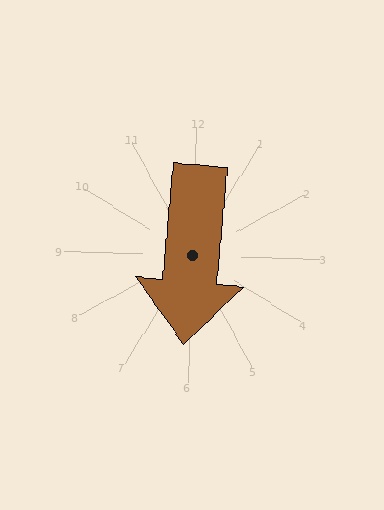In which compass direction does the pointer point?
South.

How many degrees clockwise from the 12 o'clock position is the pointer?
Approximately 183 degrees.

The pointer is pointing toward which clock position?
Roughly 6 o'clock.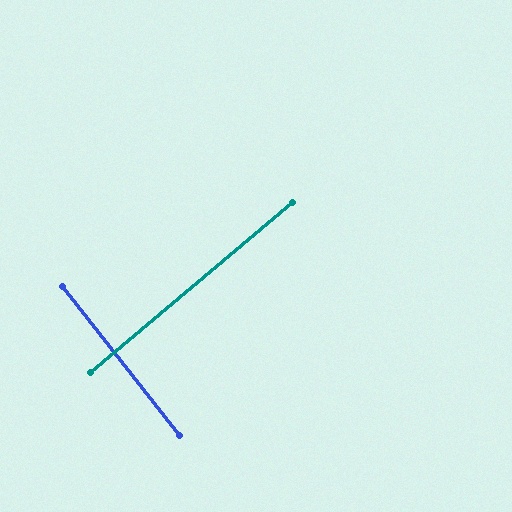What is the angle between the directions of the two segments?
Approximately 88 degrees.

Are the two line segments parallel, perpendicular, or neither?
Perpendicular — they meet at approximately 88°.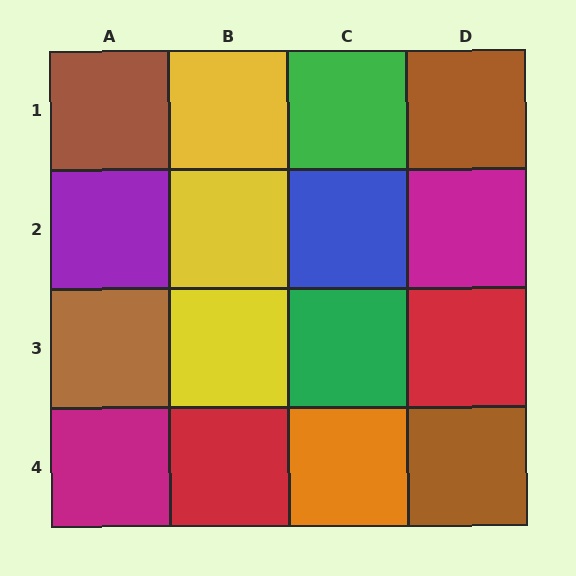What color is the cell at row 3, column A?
Brown.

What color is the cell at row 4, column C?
Orange.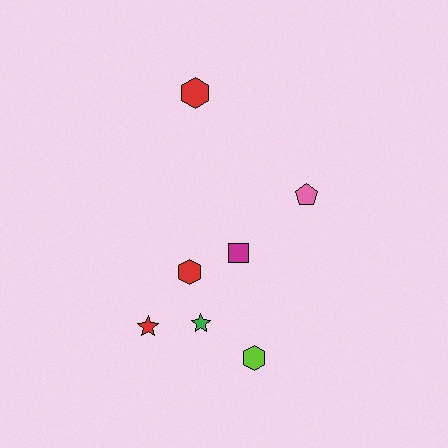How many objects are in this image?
There are 7 objects.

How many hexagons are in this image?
There are 3 hexagons.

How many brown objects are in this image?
There are no brown objects.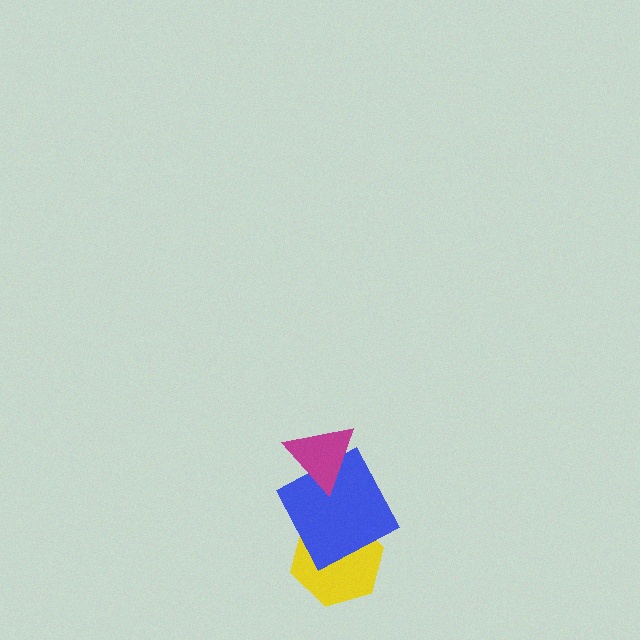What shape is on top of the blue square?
The magenta triangle is on top of the blue square.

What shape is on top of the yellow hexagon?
The blue square is on top of the yellow hexagon.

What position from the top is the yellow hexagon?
The yellow hexagon is 3rd from the top.